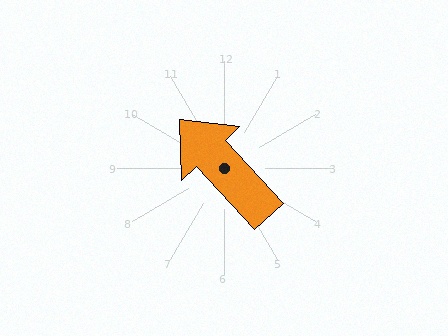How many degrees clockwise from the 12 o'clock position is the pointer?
Approximately 317 degrees.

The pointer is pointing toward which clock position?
Roughly 11 o'clock.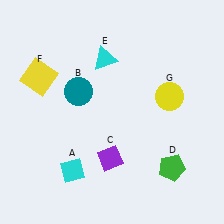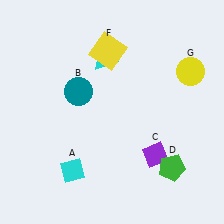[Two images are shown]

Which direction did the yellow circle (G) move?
The yellow circle (G) moved up.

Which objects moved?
The objects that moved are: the purple diamond (C), the yellow square (F), the yellow circle (G).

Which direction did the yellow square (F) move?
The yellow square (F) moved right.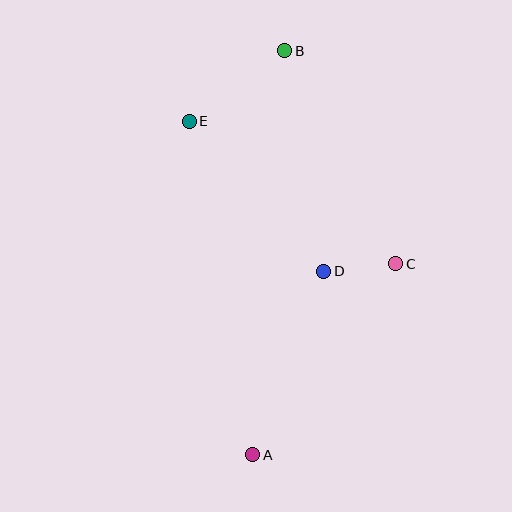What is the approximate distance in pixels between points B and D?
The distance between B and D is approximately 224 pixels.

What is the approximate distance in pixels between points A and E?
The distance between A and E is approximately 339 pixels.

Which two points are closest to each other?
Points C and D are closest to each other.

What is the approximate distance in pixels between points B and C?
The distance between B and C is approximately 240 pixels.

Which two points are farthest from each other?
Points A and B are farthest from each other.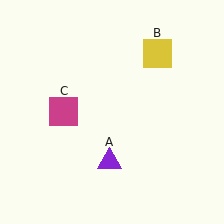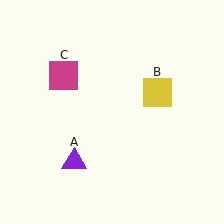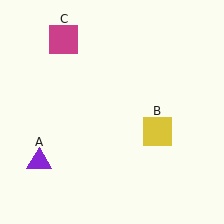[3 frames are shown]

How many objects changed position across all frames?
3 objects changed position: purple triangle (object A), yellow square (object B), magenta square (object C).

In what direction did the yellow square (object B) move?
The yellow square (object B) moved down.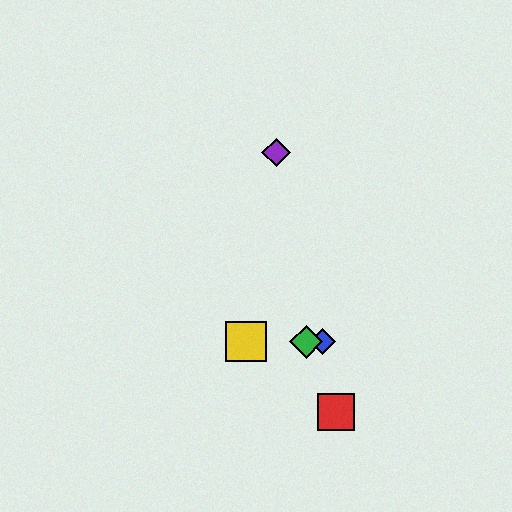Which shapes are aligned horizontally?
The blue diamond, the green diamond, the yellow square are aligned horizontally.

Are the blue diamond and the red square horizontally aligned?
No, the blue diamond is at y≈342 and the red square is at y≈412.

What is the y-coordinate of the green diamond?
The green diamond is at y≈342.